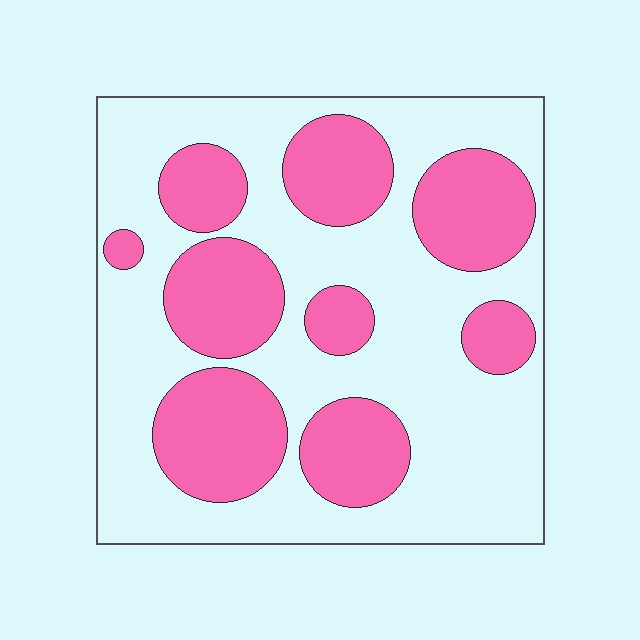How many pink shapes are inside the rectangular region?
9.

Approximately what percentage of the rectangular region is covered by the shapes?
Approximately 35%.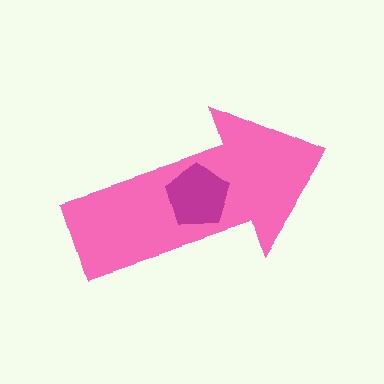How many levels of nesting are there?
2.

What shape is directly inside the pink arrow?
The magenta pentagon.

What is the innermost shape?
The magenta pentagon.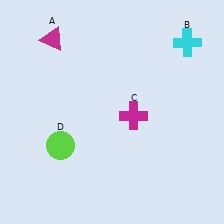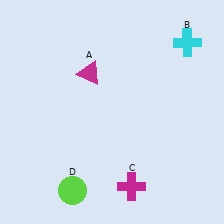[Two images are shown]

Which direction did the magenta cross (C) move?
The magenta cross (C) moved down.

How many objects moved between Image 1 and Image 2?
3 objects moved between the two images.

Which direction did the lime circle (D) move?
The lime circle (D) moved down.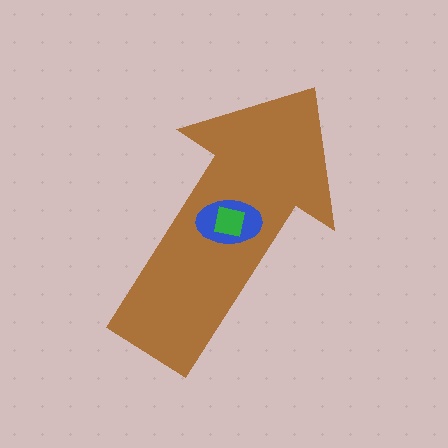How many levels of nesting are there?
3.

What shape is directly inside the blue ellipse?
The green square.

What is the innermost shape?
The green square.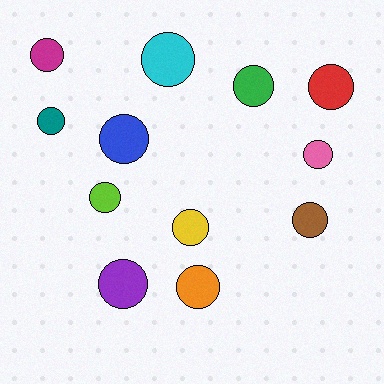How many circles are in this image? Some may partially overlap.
There are 12 circles.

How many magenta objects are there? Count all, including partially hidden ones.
There is 1 magenta object.